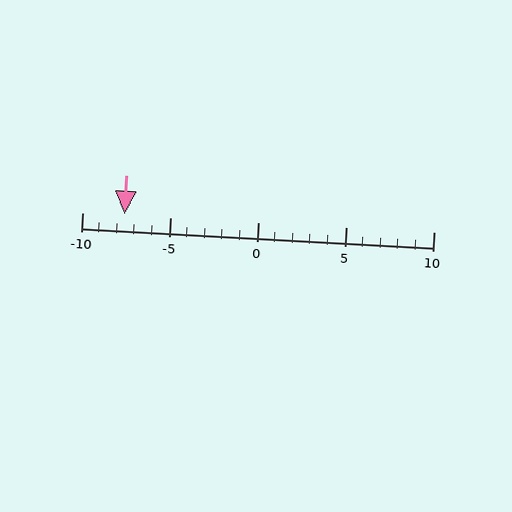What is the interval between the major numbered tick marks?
The major tick marks are spaced 5 units apart.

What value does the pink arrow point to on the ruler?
The pink arrow points to approximately -8.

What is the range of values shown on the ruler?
The ruler shows values from -10 to 10.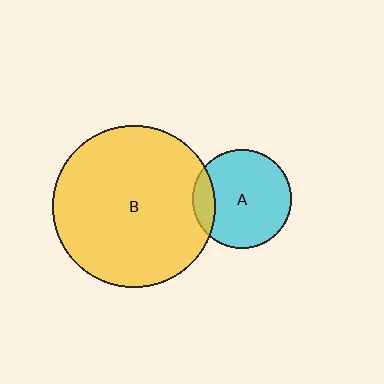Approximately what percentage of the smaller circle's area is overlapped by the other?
Approximately 15%.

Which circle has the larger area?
Circle B (yellow).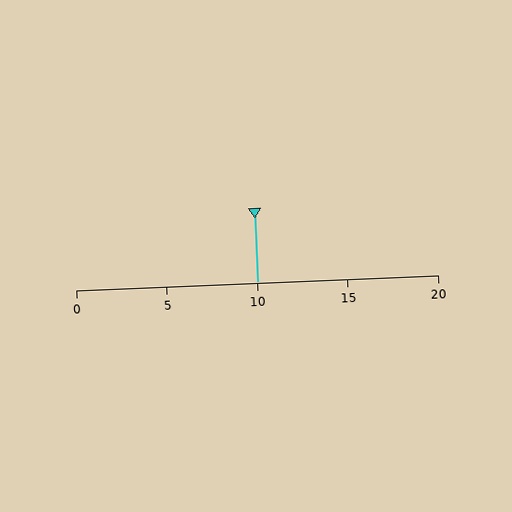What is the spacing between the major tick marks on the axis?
The major ticks are spaced 5 apart.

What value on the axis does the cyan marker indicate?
The marker indicates approximately 10.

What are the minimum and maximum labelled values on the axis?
The axis runs from 0 to 20.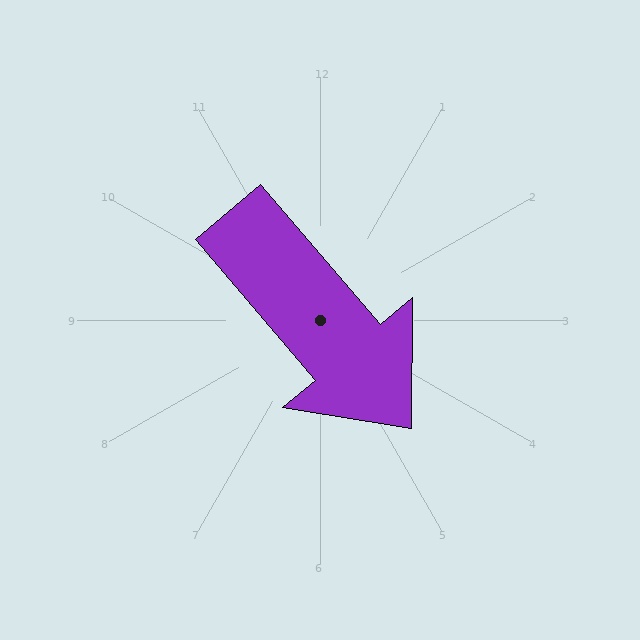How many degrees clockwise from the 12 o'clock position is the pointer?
Approximately 140 degrees.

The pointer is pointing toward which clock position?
Roughly 5 o'clock.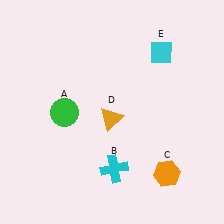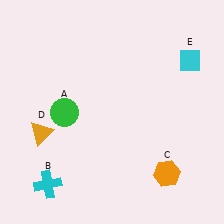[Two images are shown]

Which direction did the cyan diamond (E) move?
The cyan diamond (E) moved right.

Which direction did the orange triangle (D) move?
The orange triangle (D) moved left.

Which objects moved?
The objects that moved are: the cyan cross (B), the orange triangle (D), the cyan diamond (E).